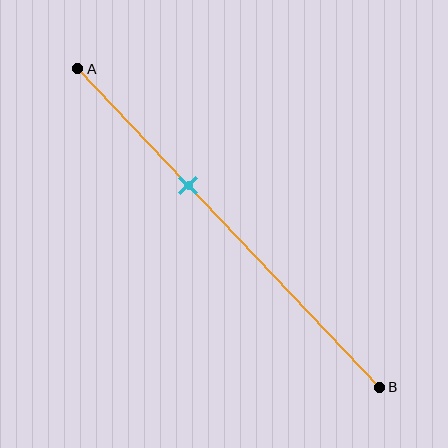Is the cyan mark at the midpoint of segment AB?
No, the mark is at about 35% from A, not at the 50% midpoint.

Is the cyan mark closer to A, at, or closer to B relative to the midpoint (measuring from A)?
The cyan mark is closer to point A than the midpoint of segment AB.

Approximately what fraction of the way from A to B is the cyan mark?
The cyan mark is approximately 35% of the way from A to B.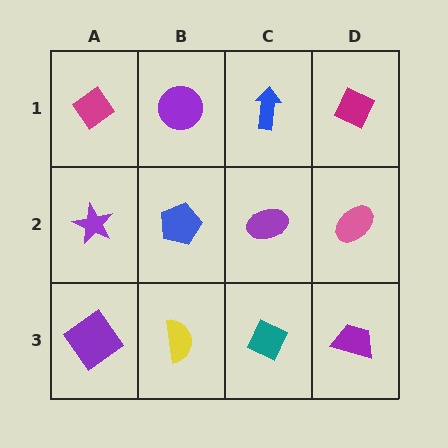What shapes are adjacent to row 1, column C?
A purple ellipse (row 2, column C), a purple circle (row 1, column B), a magenta diamond (row 1, column D).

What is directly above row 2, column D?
A magenta diamond.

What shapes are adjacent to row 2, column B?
A purple circle (row 1, column B), a yellow semicircle (row 3, column B), a purple star (row 2, column A), a purple ellipse (row 2, column C).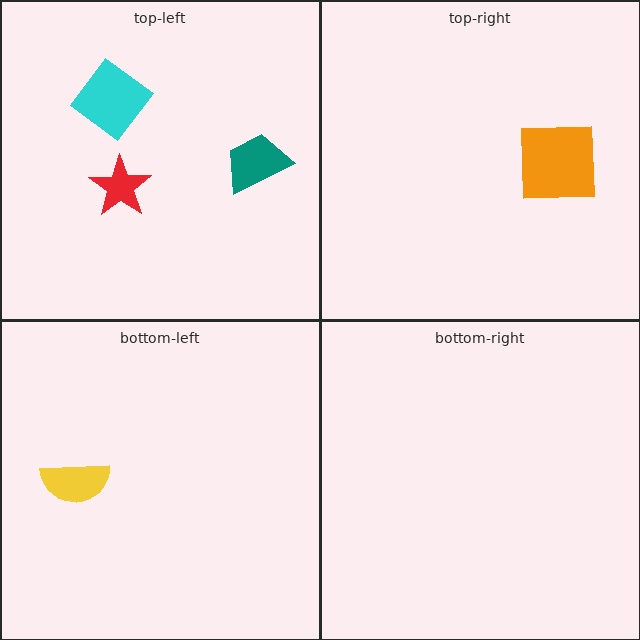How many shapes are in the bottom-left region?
1.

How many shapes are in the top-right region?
1.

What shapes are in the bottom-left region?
The yellow semicircle.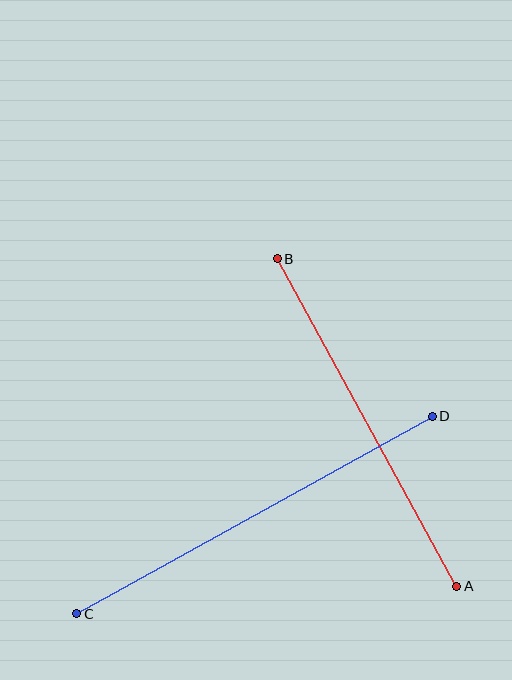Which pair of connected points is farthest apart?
Points C and D are farthest apart.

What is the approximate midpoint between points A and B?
The midpoint is at approximately (367, 422) pixels.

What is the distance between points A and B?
The distance is approximately 374 pixels.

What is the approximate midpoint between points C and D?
The midpoint is at approximately (254, 515) pixels.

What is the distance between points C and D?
The distance is approximately 407 pixels.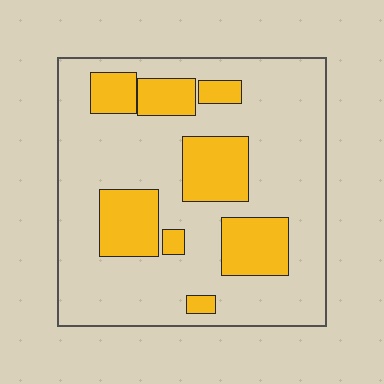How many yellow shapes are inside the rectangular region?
8.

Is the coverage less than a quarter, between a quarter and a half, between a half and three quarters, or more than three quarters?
Between a quarter and a half.